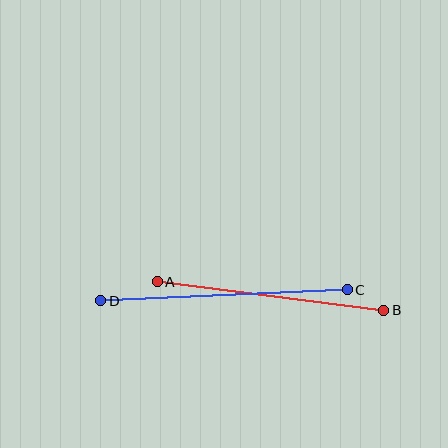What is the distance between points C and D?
The distance is approximately 247 pixels.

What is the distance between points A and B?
The distance is approximately 228 pixels.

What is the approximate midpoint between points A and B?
The midpoint is at approximately (270, 296) pixels.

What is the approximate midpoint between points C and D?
The midpoint is at approximately (224, 295) pixels.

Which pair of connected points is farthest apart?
Points C and D are farthest apart.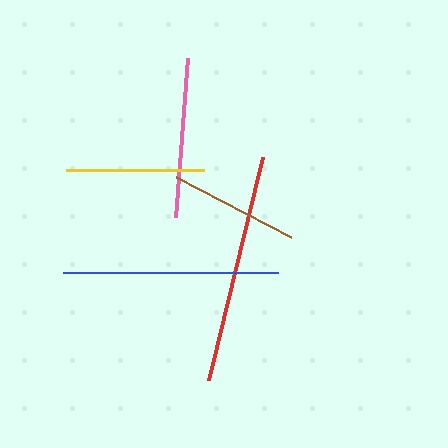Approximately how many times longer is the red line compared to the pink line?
The red line is approximately 1.4 times the length of the pink line.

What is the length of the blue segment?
The blue segment is approximately 215 pixels long.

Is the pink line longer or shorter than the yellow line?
The pink line is longer than the yellow line.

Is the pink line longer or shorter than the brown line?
The pink line is longer than the brown line.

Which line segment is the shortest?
The brown line is the shortest at approximately 129 pixels.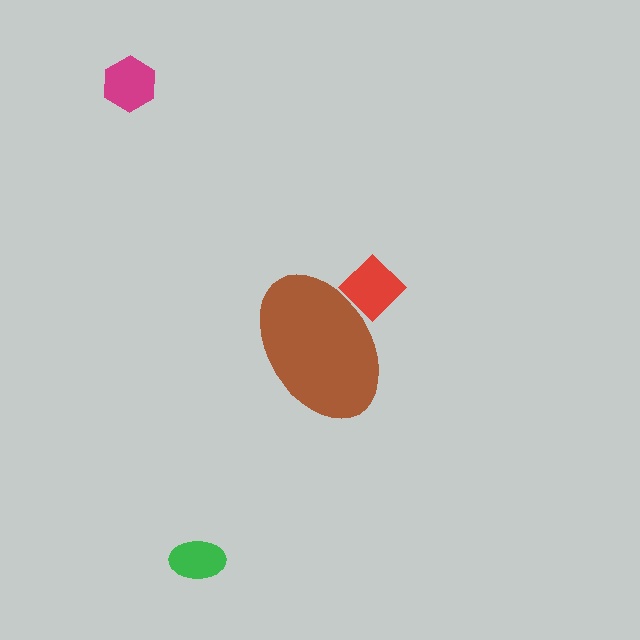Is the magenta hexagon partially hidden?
No, the magenta hexagon is fully visible.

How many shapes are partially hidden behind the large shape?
1 shape is partially hidden.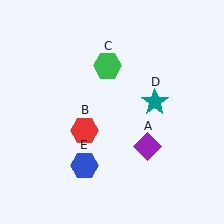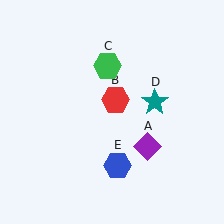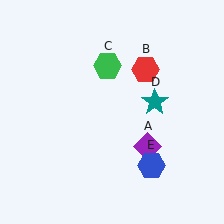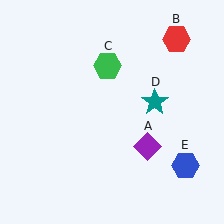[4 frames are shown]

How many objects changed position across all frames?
2 objects changed position: red hexagon (object B), blue hexagon (object E).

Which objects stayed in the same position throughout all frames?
Purple diamond (object A) and green hexagon (object C) and teal star (object D) remained stationary.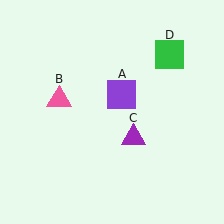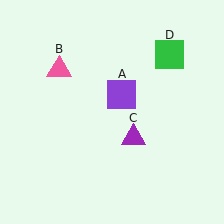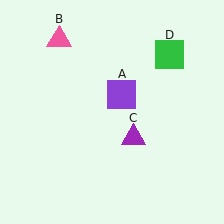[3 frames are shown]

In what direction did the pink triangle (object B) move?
The pink triangle (object B) moved up.